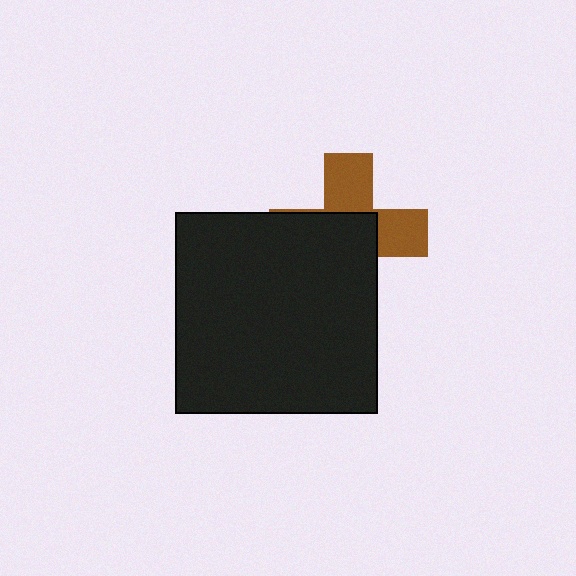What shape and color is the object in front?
The object in front is a black square.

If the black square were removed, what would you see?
You would see the complete brown cross.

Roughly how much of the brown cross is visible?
A small part of it is visible (roughly 41%).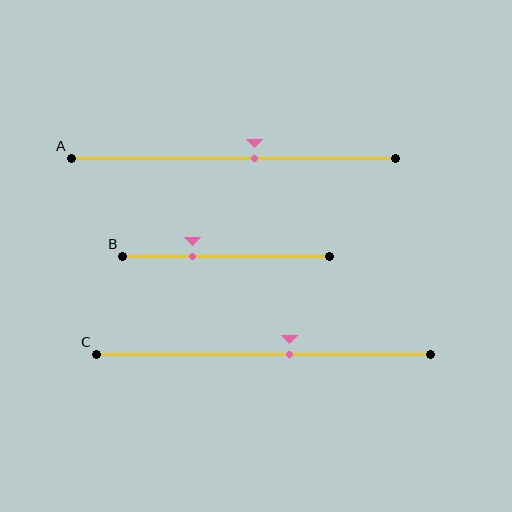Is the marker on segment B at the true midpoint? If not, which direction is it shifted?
No, the marker on segment B is shifted to the left by about 16% of the segment length.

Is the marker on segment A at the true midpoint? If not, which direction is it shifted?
No, the marker on segment A is shifted to the right by about 6% of the segment length.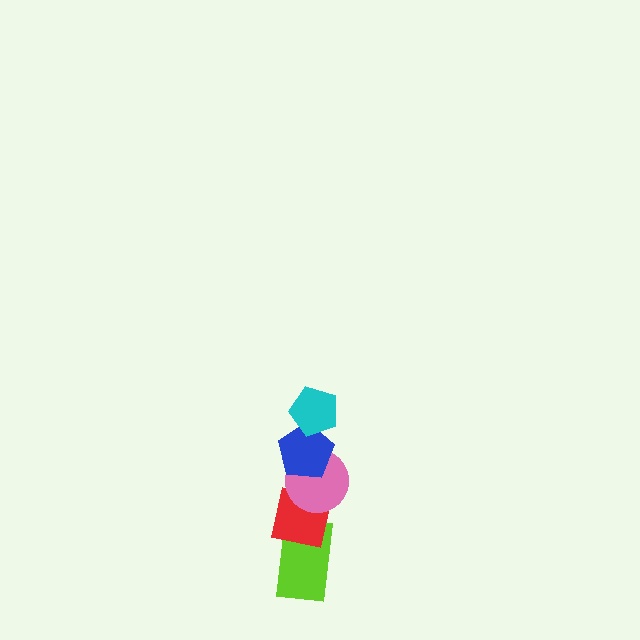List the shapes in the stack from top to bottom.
From top to bottom: the cyan pentagon, the blue pentagon, the pink circle, the red square, the lime rectangle.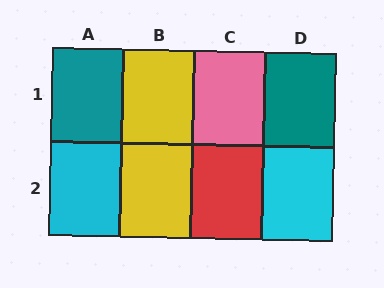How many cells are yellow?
2 cells are yellow.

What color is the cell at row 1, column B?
Yellow.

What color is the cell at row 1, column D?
Teal.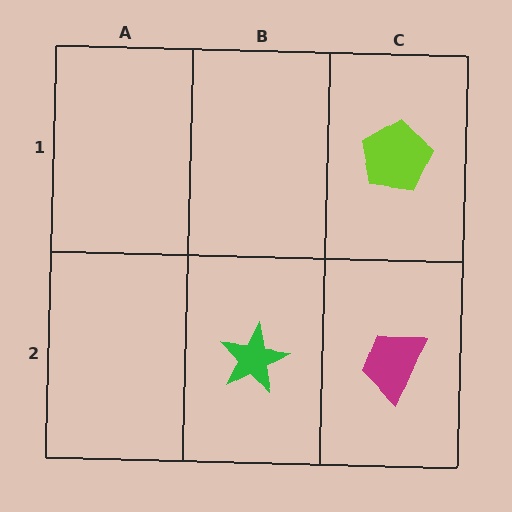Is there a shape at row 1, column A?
No, that cell is empty.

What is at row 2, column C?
A magenta trapezoid.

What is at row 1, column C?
A lime pentagon.